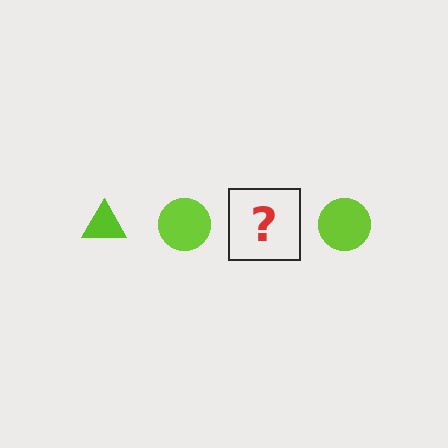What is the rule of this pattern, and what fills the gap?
The rule is that the pattern cycles through triangle, circle shapes in lime. The gap should be filled with a lime triangle.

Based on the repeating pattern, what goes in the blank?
The blank should be a lime triangle.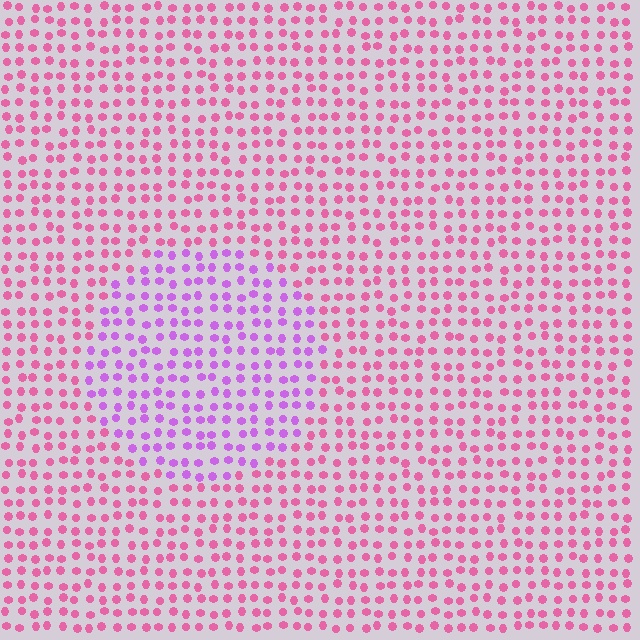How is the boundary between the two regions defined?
The boundary is defined purely by a slight shift in hue (about 42 degrees). Spacing, size, and orientation are identical on both sides.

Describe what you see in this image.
The image is filled with small pink elements in a uniform arrangement. A circle-shaped region is visible where the elements are tinted to a slightly different hue, forming a subtle color boundary.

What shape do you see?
I see a circle.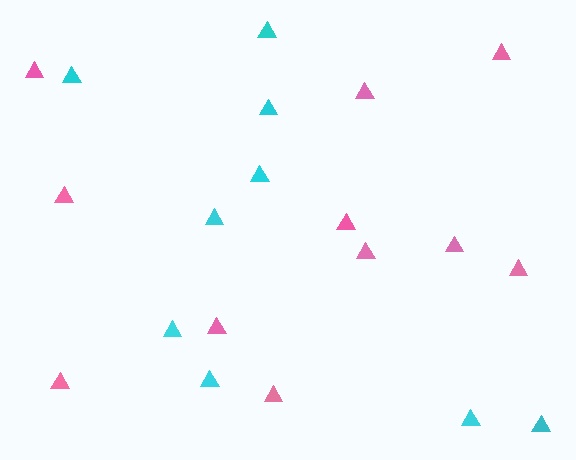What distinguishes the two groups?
There are 2 groups: one group of pink triangles (11) and one group of cyan triangles (9).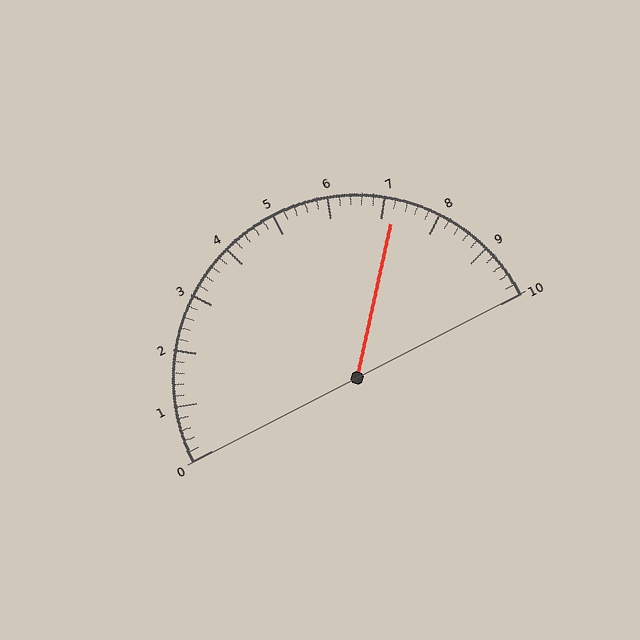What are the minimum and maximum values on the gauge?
The gauge ranges from 0 to 10.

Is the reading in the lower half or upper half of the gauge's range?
The reading is in the upper half of the range (0 to 10).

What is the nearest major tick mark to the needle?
The nearest major tick mark is 7.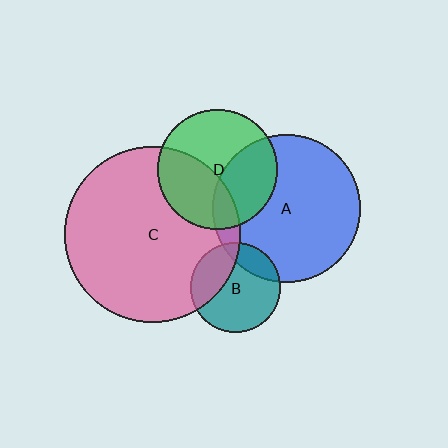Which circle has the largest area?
Circle C (pink).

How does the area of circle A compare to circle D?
Approximately 1.5 times.